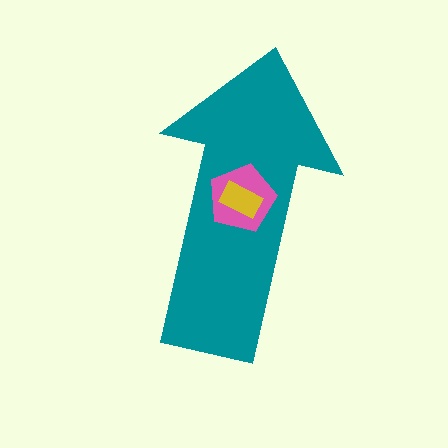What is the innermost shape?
The yellow rectangle.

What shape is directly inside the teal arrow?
The pink pentagon.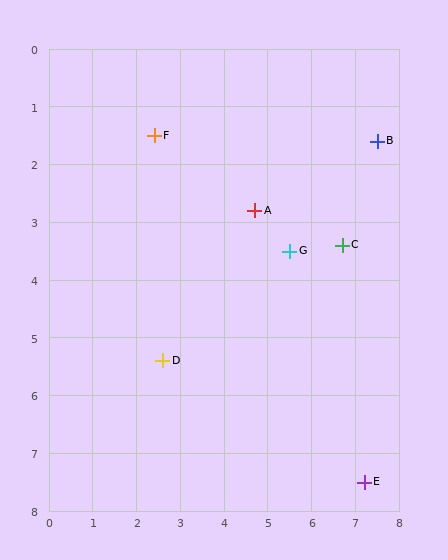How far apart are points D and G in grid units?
Points D and G are about 3.5 grid units apart.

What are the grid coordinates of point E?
Point E is at approximately (7.2, 7.5).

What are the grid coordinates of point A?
Point A is at approximately (4.7, 2.8).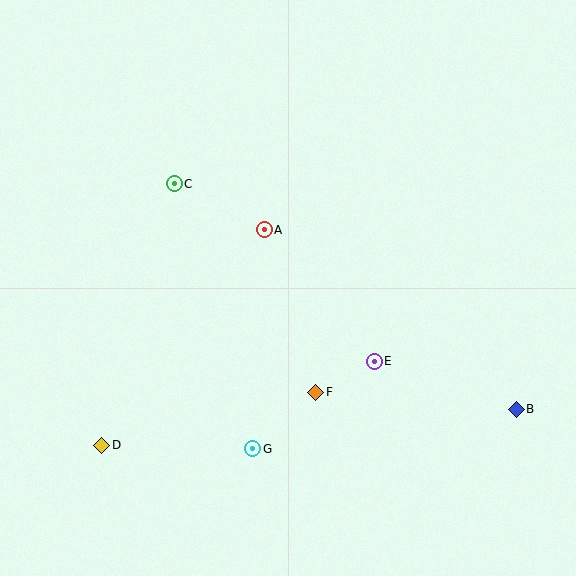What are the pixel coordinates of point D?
Point D is at (102, 445).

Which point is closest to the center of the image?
Point A at (264, 230) is closest to the center.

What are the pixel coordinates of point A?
Point A is at (264, 230).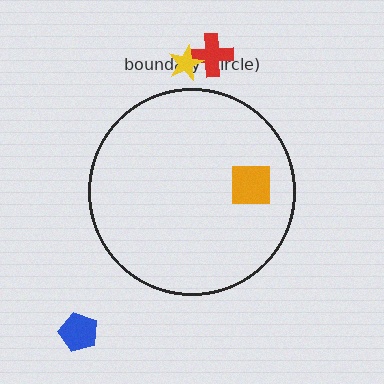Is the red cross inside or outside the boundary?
Outside.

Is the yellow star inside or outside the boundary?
Outside.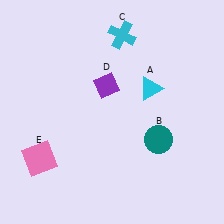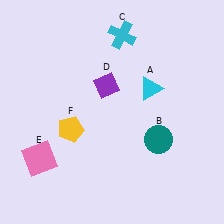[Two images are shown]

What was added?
A yellow pentagon (F) was added in Image 2.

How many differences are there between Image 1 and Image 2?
There is 1 difference between the two images.